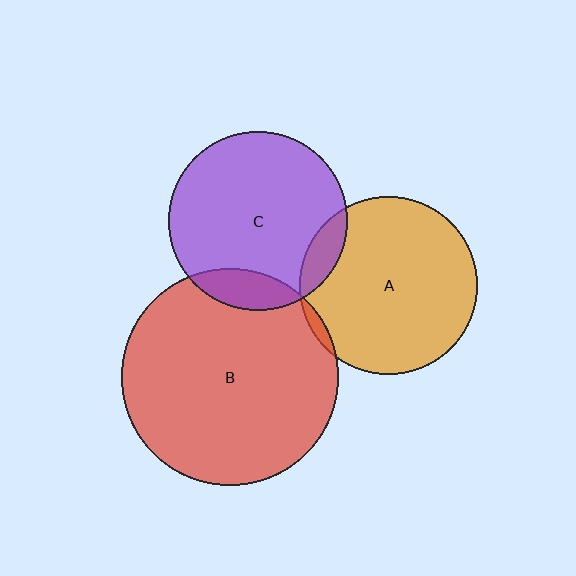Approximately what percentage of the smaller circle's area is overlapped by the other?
Approximately 10%.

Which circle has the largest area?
Circle B (red).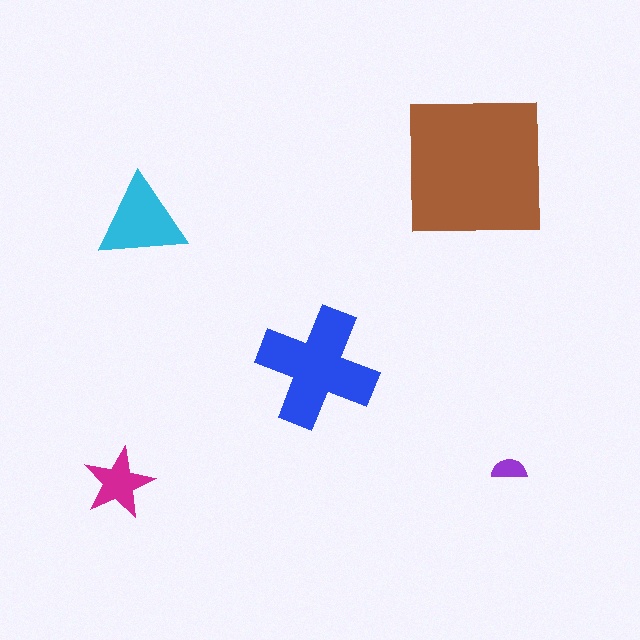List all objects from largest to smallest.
The brown square, the blue cross, the cyan triangle, the magenta star, the purple semicircle.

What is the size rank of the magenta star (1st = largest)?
4th.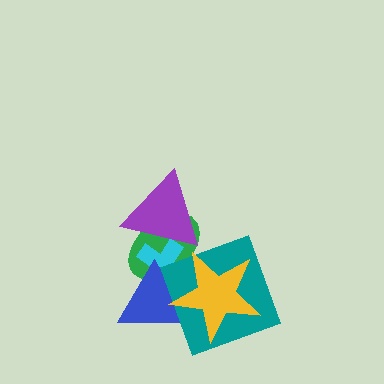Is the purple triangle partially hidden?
No, no other shape covers it.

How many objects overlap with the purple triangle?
2 objects overlap with the purple triangle.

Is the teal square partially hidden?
Yes, it is partially covered by another shape.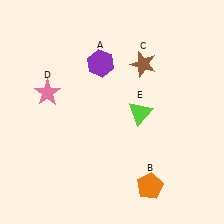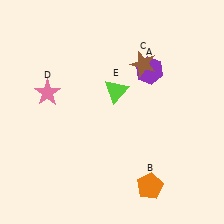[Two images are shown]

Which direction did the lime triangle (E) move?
The lime triangle (E) moved left.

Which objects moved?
The objects that moved are: the purple hexagon (A), the lime triangle (E).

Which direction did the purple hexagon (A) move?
The purple hexagon (A) moved right.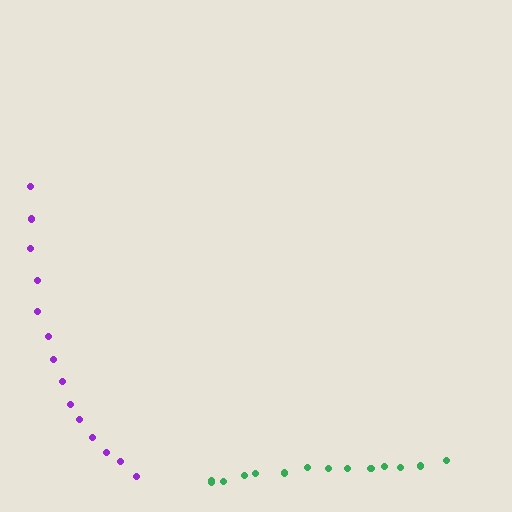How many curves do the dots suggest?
There are 2 distinct paths.